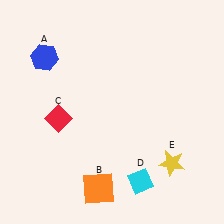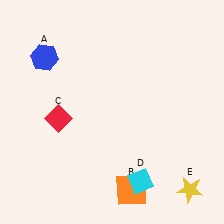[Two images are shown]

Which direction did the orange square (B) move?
The orange square (B) moved right.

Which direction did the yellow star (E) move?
The yellow star (E) moved down.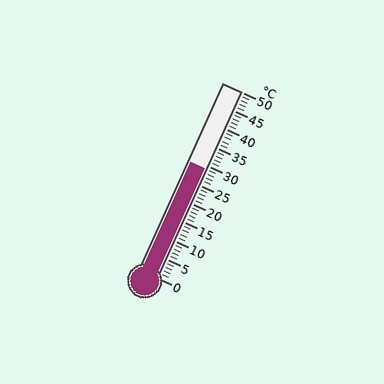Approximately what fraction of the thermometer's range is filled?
The thermometer is filled to approximately 60% of its range.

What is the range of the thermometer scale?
The thermometer scale ranges from 0°C to 50°C.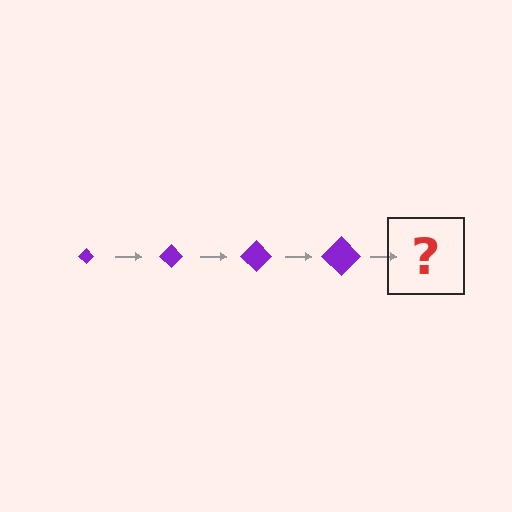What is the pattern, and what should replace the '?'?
The pattern is that the diamond gets progressively larger each step. The '?' should be a purple diamond, larger than the previous one.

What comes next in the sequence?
The next element should be a purple diamond, larger than the previous one.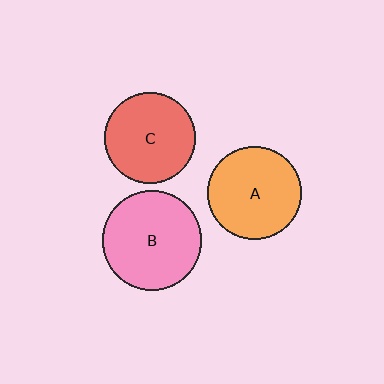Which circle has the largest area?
Circle B (pink).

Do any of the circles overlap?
No, none of the circles overlap.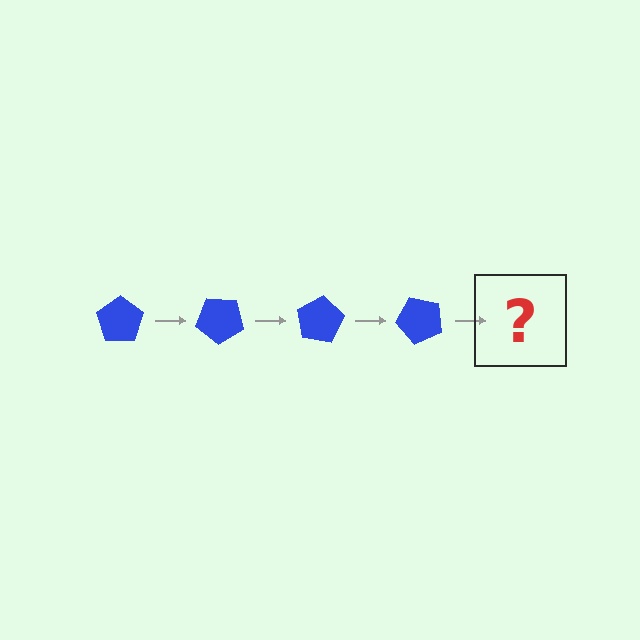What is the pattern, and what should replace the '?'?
The pattern is that the pentagon rotates 40 degrees each step. The '?' should be a blue pentagon rotated 160 degrees.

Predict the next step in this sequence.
The next step is a blue pentagon rotated 160 degrees.